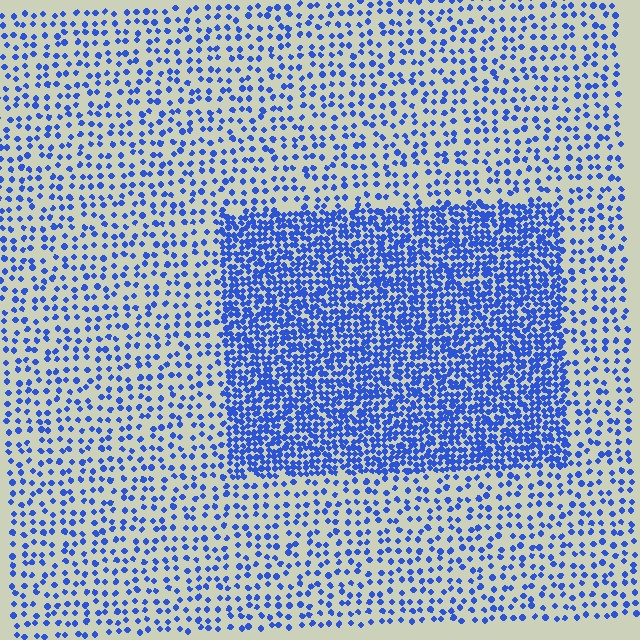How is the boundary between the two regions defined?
The boundary is defined by a change in element density (approximately 2.7x ratio). All elements are the same color, size, and shape.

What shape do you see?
I see a rectangle.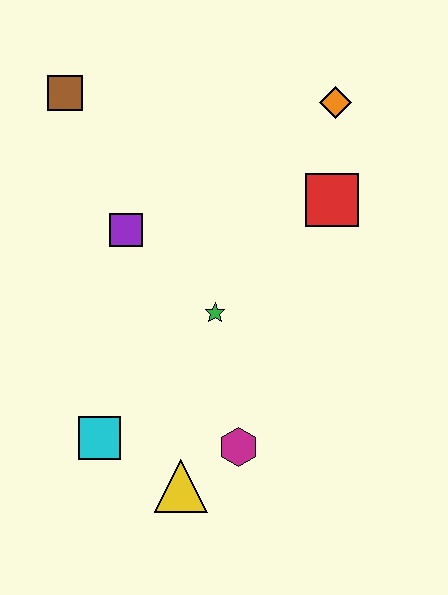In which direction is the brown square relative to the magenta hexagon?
The brown square is above the magenta hexagon.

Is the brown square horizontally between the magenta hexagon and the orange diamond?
No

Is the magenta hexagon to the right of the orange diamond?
No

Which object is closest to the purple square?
The green star is closest to the purple square.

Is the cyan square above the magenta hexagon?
Yes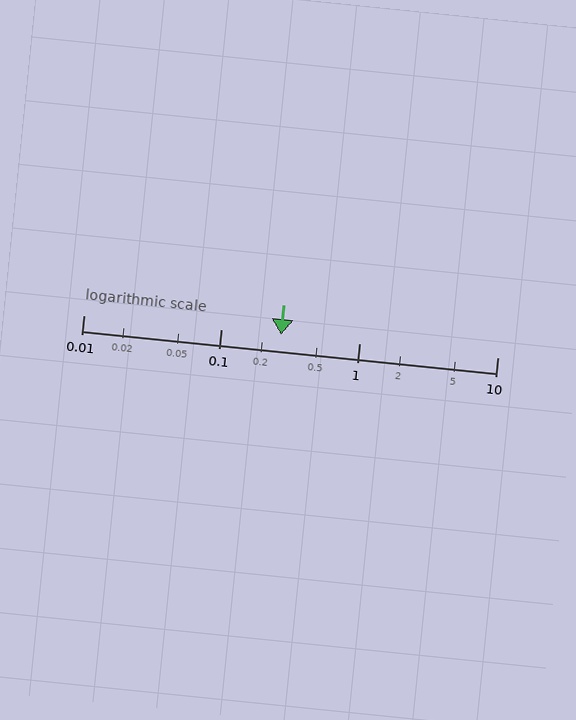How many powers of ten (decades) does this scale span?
The scale spans 3 decades, from 0.01 to 10.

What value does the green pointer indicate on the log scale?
The pointer indicates approximately 0.27.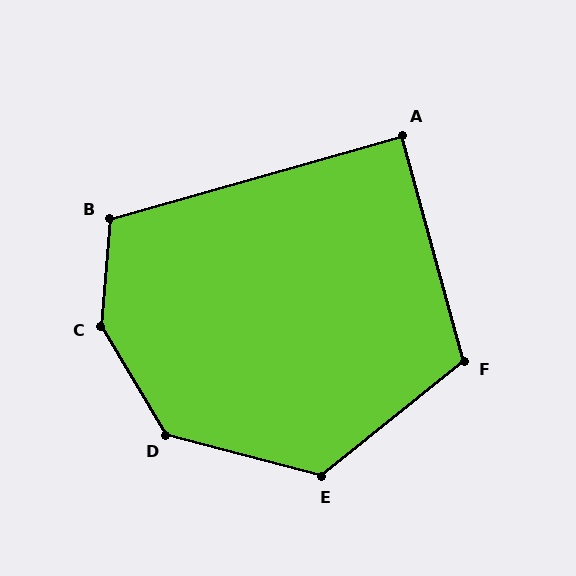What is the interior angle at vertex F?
Approximately 114 degrees (obtuse).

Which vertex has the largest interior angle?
C, at approximately 144 degrees.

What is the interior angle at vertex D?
Approximately 136 degrees (obtuse).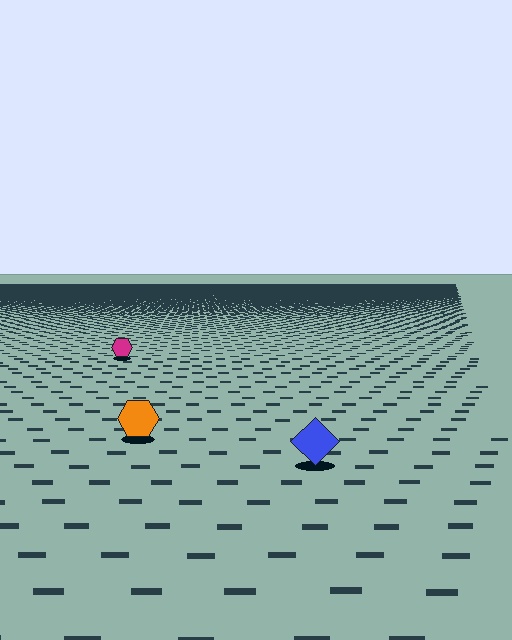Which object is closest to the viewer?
The blue diamond is closest. The texture marks near it are larger and more spread out.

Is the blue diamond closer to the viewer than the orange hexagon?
Yes. The blue diamond is closer — you can tell from the texture gradient: the ground texture is coarser near it.